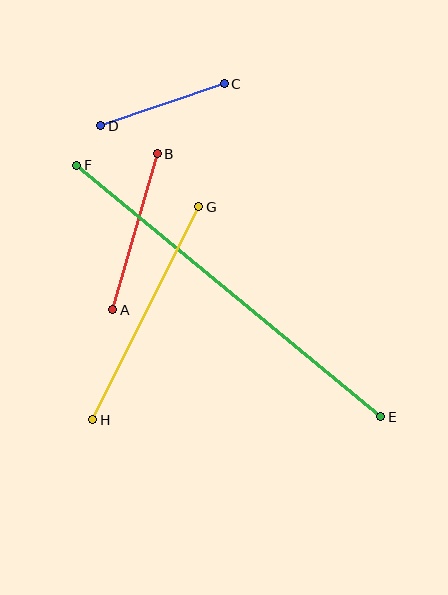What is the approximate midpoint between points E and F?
The midpoint is at approximately (229, 291) pixels.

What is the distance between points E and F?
The distance is approximately 395 pixels.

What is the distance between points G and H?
The distance is approximately 238 pixels.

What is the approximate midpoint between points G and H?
The midpoint is at approximately (146, 313) pixels.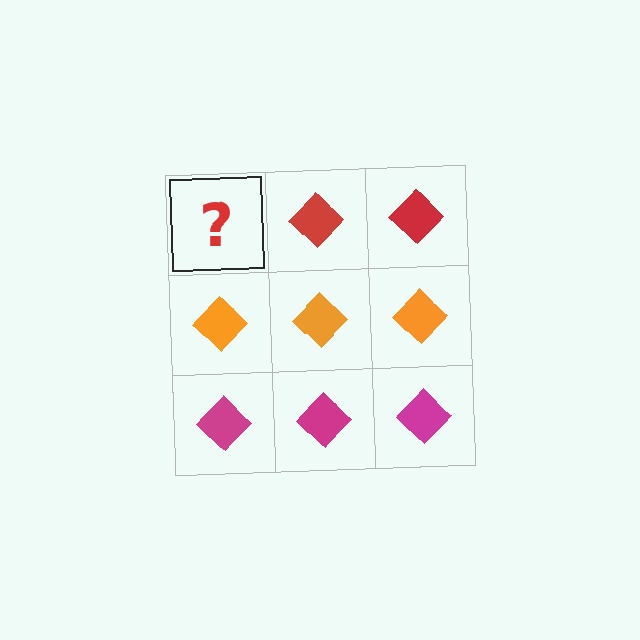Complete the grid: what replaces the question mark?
The question mark should be replaced with a red diamond.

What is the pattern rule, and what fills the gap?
The rule is that each row has a consistent color. The gap should be filled with a red diamond.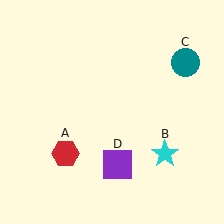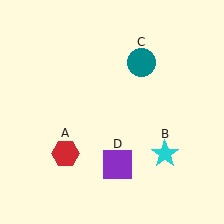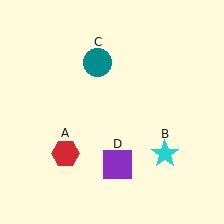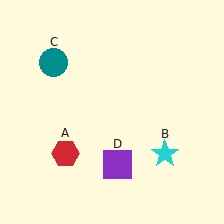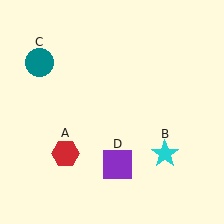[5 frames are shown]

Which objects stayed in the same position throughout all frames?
Red hexagon (object A) and cyan star (object B) and purple square (object D) remained stationary.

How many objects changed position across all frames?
1 object changed position: teal circle (object C).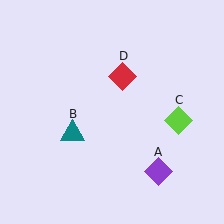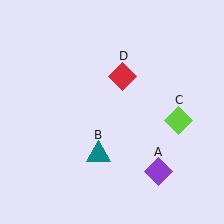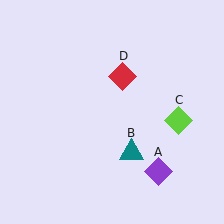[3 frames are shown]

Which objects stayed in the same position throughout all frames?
Purple diamond (object A) and lime diamond (object C) and red diamond (object D) remained stationary.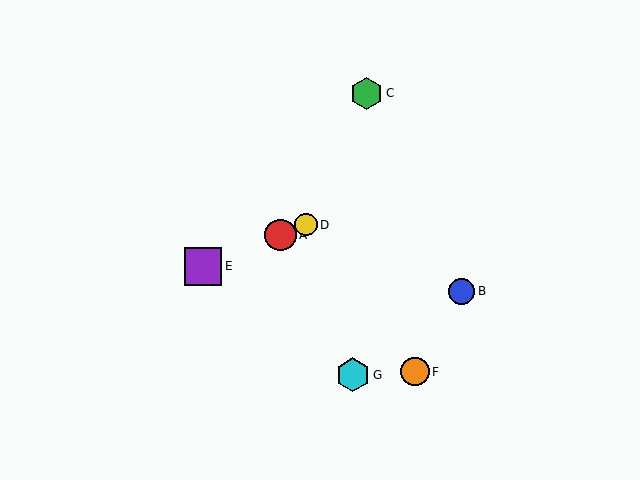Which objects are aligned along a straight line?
Objects A, D, E are aligned along a straight line.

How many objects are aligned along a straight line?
3 objects (A, D, E) are aligned along a straight line.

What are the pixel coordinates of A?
Object A is at (281, 235).